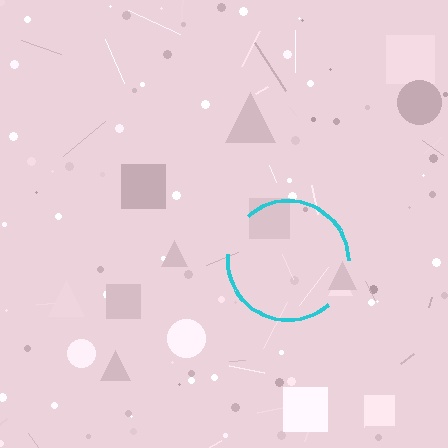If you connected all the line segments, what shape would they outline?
They would outline a circle.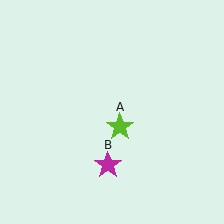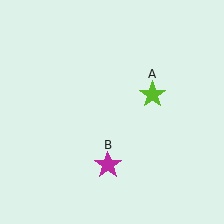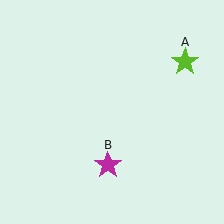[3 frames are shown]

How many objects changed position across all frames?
1 object changed position: lime star (object A).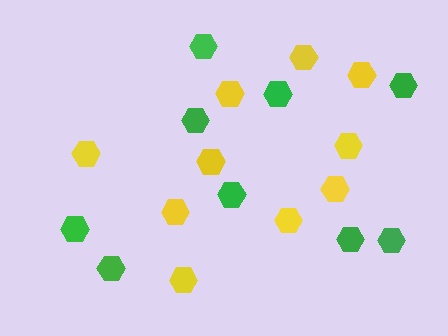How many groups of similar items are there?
There are 2 groups: one group of yellow hexagons (10) and one group of green hexagons (9).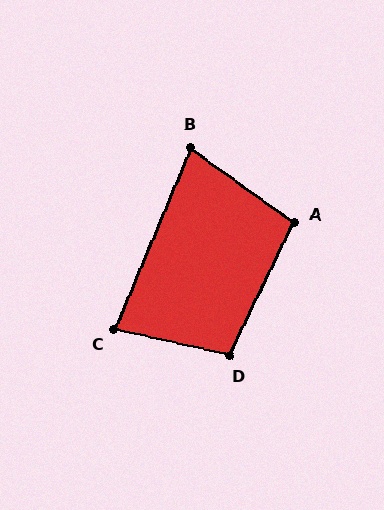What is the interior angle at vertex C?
Approximately 80 degrees (acute).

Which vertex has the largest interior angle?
D, at approximately 103 degrees.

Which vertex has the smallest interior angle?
B, at approximately 77 degrees.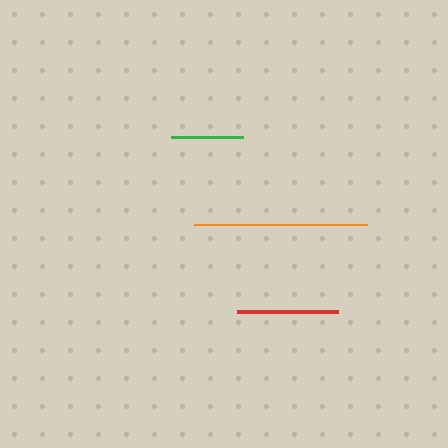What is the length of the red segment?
The red segment is approximately 101 pixels long.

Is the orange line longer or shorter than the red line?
The orange line is longer than the red line.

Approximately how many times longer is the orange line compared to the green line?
The orange line is approximately 2.4 times the length of the green line.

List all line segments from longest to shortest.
From longest to shortest: orange, red, green.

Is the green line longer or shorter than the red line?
The red line is longer than the green line.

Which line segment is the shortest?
The green line is the shortest at approximately 72 pixels.